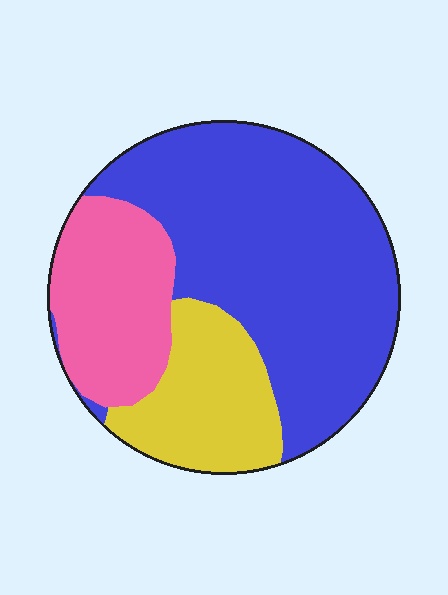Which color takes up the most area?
Blue, at roughly 60%.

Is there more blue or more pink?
Blue.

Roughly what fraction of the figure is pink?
Pink takes up about one fifth (1/5) of the figure.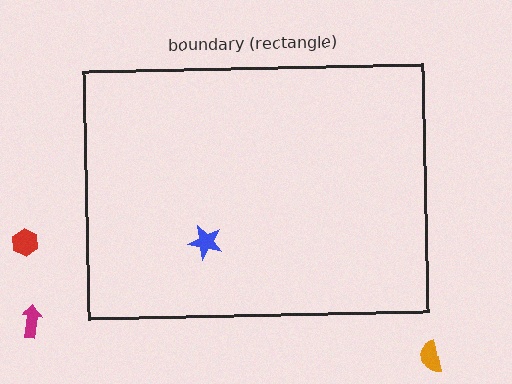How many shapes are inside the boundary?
1 inside, 3 outside.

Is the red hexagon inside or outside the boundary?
Outside.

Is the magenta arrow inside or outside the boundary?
Outside.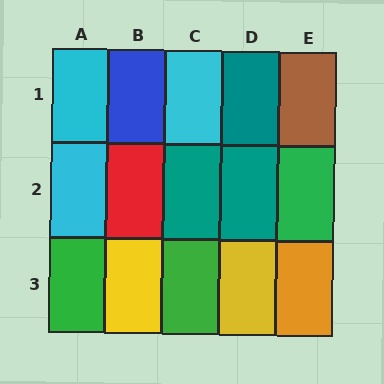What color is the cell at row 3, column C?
Green.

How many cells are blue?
1 cell is blue.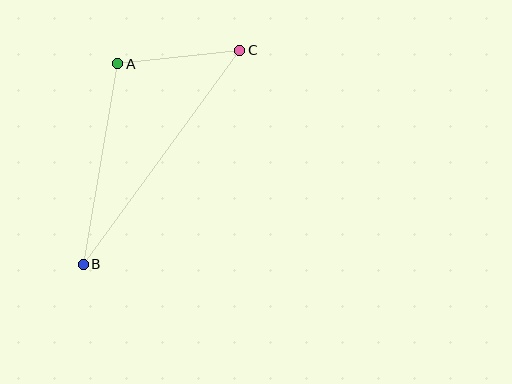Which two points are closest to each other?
Points A and C are closest to each other.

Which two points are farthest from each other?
Points B and C are farthest from each other.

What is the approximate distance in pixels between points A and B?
The distance between A and B is approximately 203 pixels.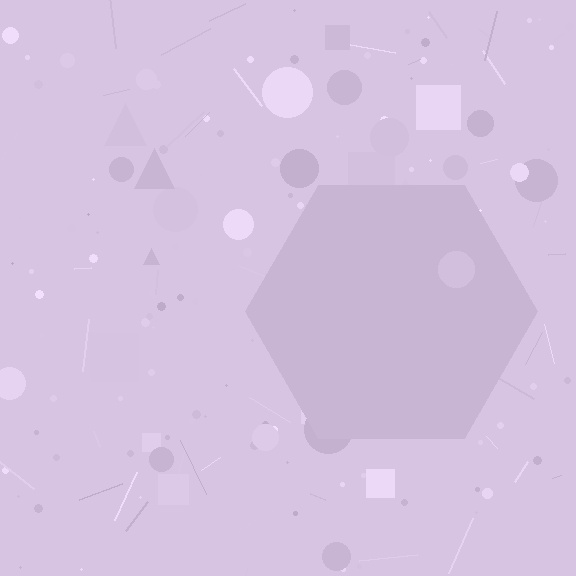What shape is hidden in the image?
A hexagon is hidden in the image.